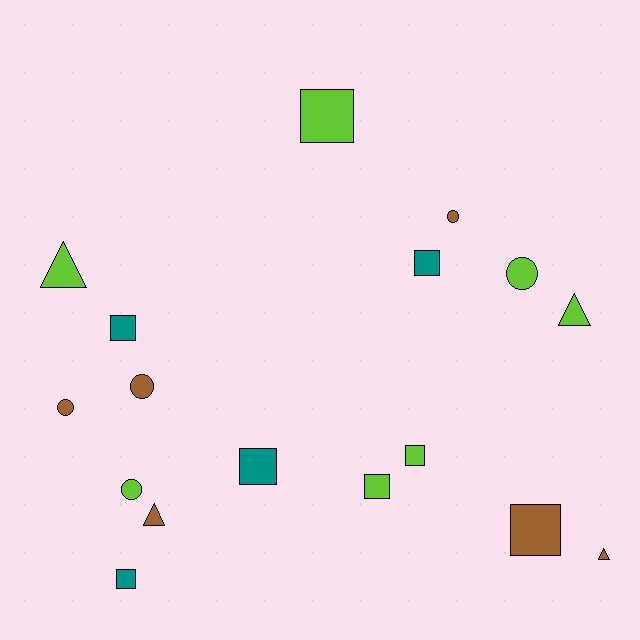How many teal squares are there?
There are 4 teal squares.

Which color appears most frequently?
Lime, with 7 objects.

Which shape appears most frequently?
Square, with 8 objects.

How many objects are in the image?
There are 17 objects.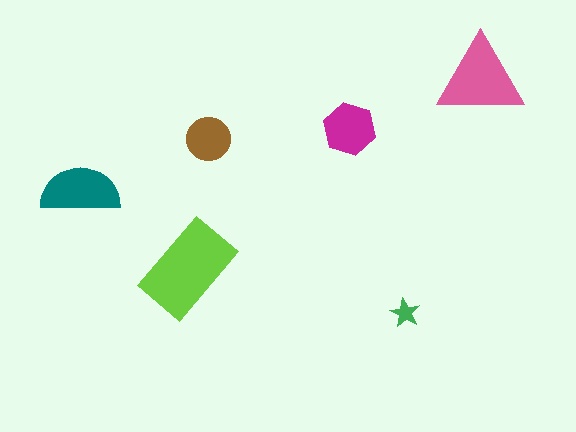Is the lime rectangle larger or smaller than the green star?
Larger.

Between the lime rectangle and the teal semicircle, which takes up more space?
The lime rectangle.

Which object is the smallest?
The green star.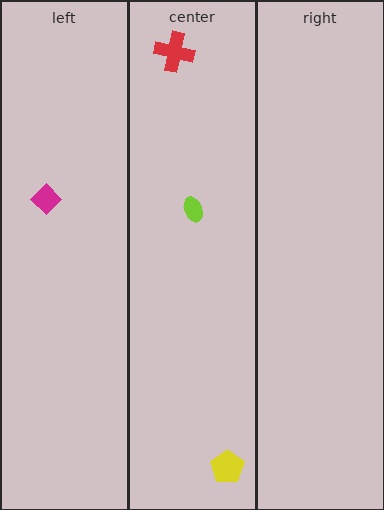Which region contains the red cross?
The center region.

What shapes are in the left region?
The magenta diamond.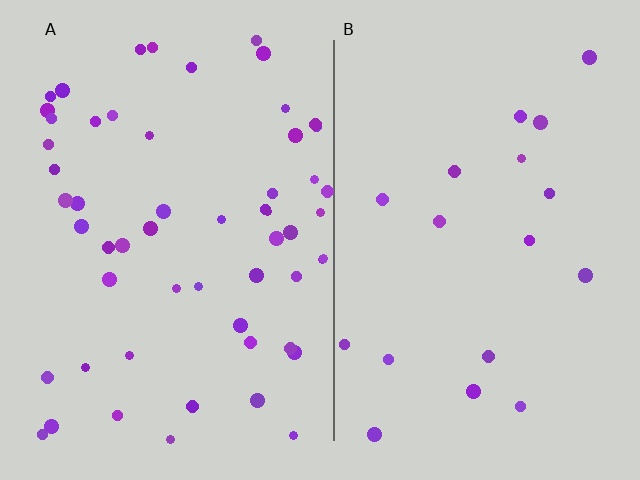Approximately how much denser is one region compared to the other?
Approximately 3.1× — region A over region B.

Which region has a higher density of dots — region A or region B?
A (the left).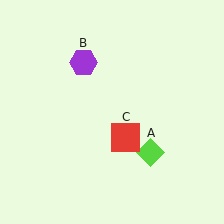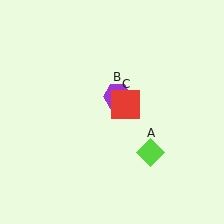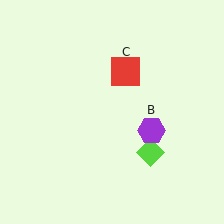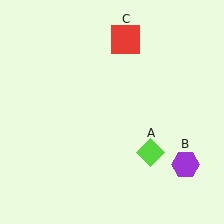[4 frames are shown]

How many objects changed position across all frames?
2 objects changed position: purple hexagon (object B), red square (object C).